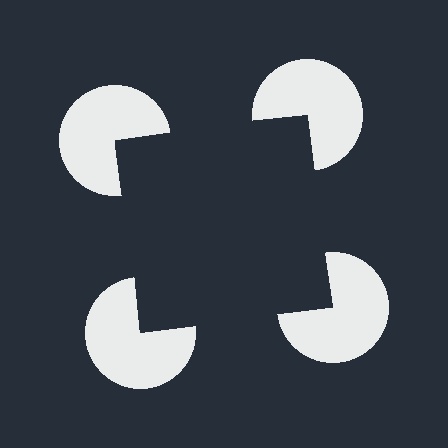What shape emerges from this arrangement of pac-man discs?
An illusory square — its edges are inferred from the aligned wedge cuts in the pac-man discs, not physically drawn.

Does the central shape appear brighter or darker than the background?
It typically appears slightly darker than the background, even though no actual brightness change is drawn.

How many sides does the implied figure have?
4 sides.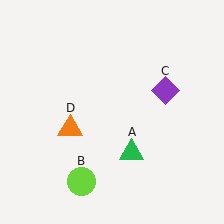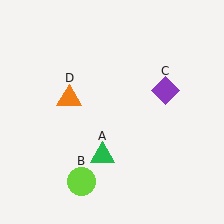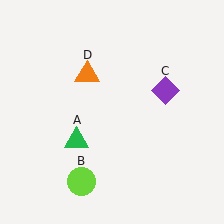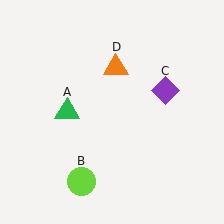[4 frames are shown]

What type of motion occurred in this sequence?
The green triangle (object A), orange triangle (object D) rotated clockwise around the center of the scene.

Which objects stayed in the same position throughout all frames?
Lime circle (object B) and purple diamond (object C) remained stationary.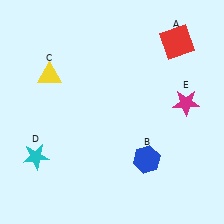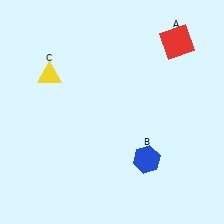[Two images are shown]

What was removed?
The cyan star (D), the magenta star (E) were removed in Image 2.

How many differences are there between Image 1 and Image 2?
There are 2 differences between the two images.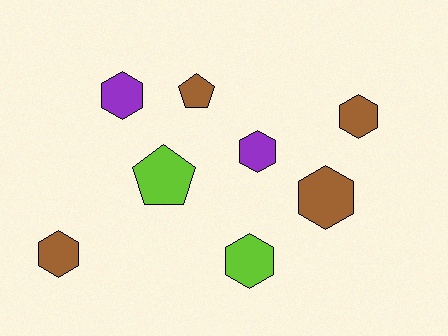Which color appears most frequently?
Brown, with 4 objects.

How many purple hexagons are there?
There are 2 purple hexagons.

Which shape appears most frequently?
Hexagon, with 6 objects.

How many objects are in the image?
There are 8 objects.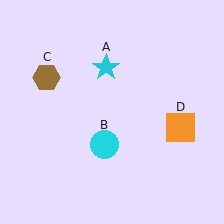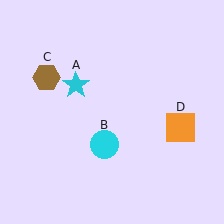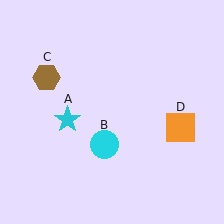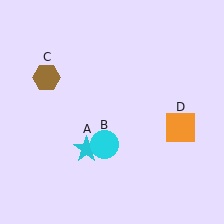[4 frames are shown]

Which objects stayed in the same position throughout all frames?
Cyan circle (object B) and brown hexagon (object C) and orange square (object D) remained stationary.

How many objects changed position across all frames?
1 object changed position: cyan star (object A).